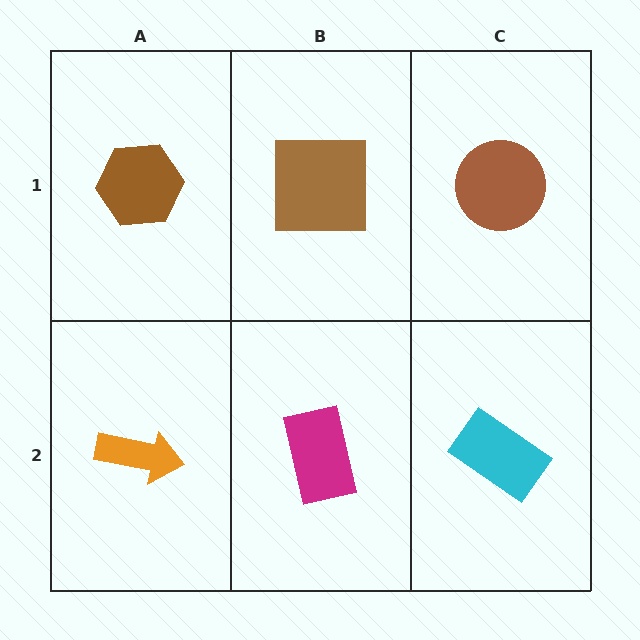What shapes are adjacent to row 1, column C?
A cyan rectangle (row 2, column C), a brown square (row 1, column B).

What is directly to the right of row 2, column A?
A magenta rectangle.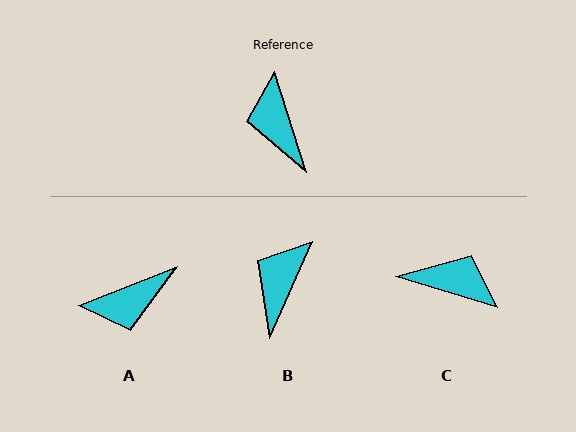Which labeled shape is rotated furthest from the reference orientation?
C, about 124 degrees away.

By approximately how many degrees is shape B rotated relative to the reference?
Approximately 41 degrees clockwise.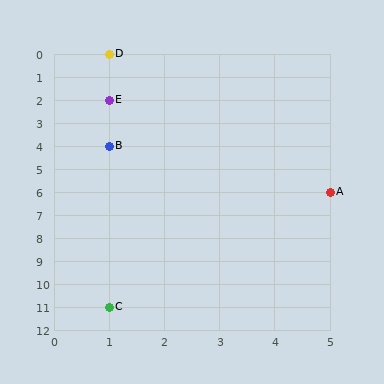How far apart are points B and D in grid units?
Points B and D are 4 rows apart.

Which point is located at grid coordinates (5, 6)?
Point A is at (5, 6).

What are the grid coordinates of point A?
Point A is at grid coordinates (5, 6).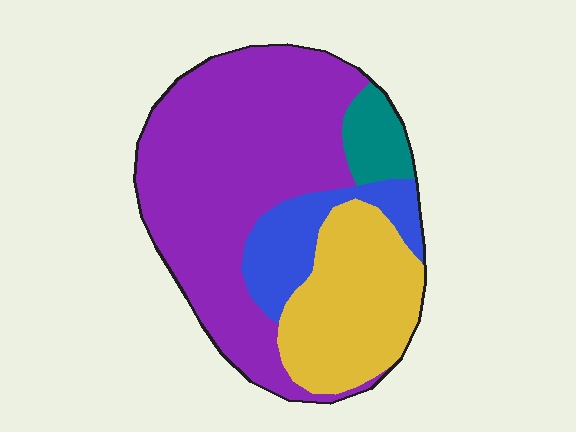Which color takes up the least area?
Teal, at roughly 5%.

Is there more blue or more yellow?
Yellow.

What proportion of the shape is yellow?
Yellow takes up about one quarter (1/4) of the shape.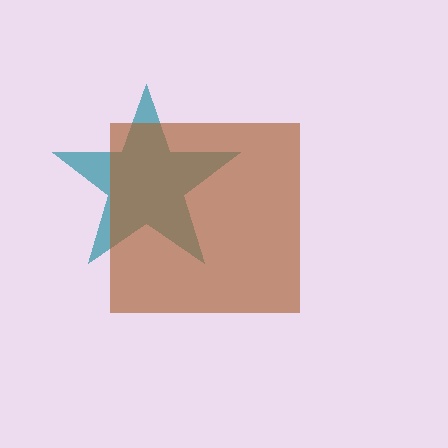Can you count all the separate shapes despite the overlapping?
Yes, there are 2 separate shapes.